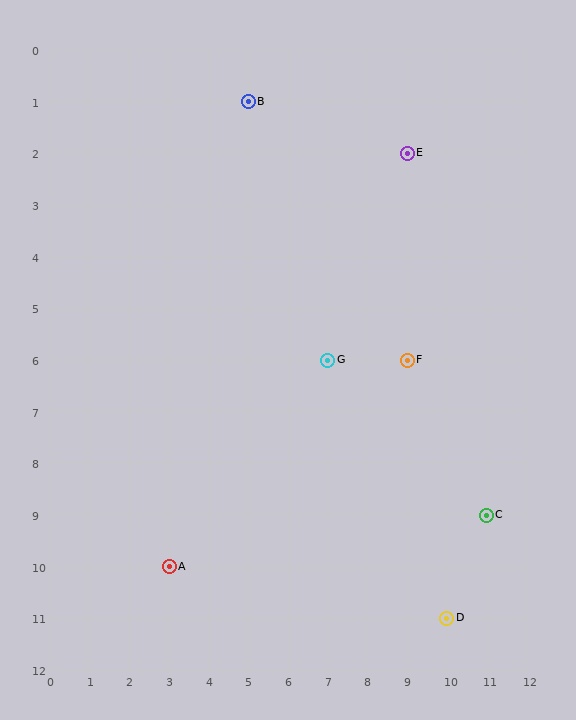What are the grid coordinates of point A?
Point A is at grid coordinates (3, 10).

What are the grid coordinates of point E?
Point E is at grid coordinates (9, 2).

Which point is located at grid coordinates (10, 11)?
Point D is at (10, 11).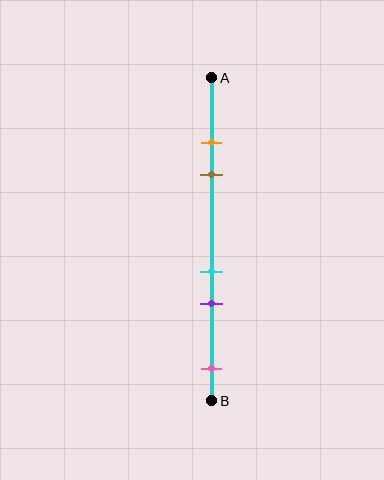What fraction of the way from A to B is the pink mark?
The pink mark is approximately 90% (0.9) of the way from A to B.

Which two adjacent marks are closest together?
The orange and brown marks are the closest adjacent pair.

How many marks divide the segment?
There are 5 marks dividing the segment.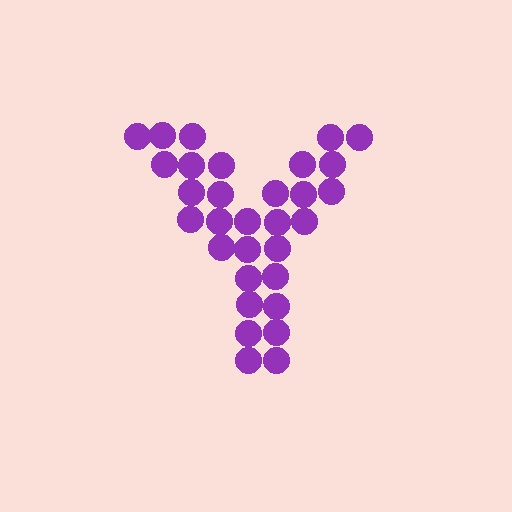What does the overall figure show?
The overall figure shows the letter Y.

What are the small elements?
The small elements are circles.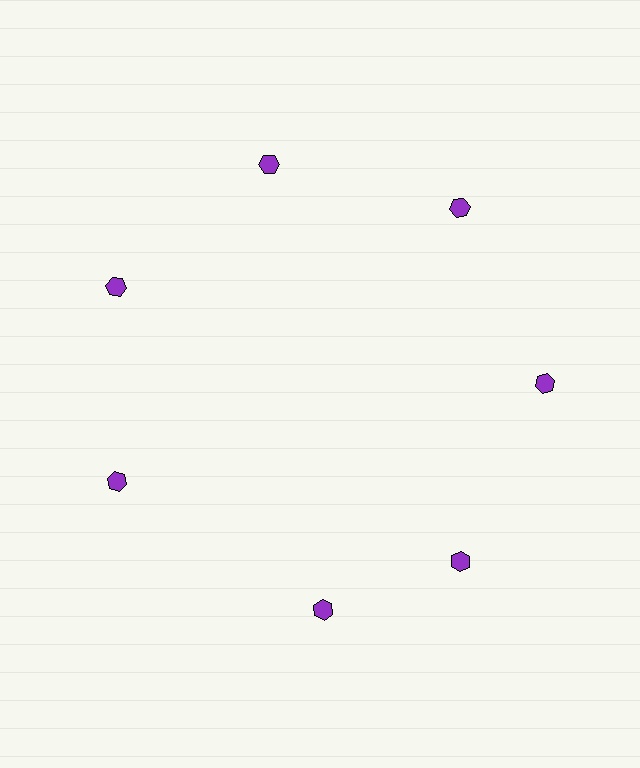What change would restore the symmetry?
The symmetry would be restored by rotating it back into even spacing with its neighbors so that all 7 hexagons sit at equal angles and equal distance from the center.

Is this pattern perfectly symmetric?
No. The 7 purple hexagons are arranged in a ring, but one element near the 6 o'clock position is rotated out of alignment along the ring, breaking the 7-fold rotational symmetry.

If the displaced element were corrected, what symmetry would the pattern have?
It would have 7-fold rotational symmetry — the pattern would map onto itself every 51 degrees.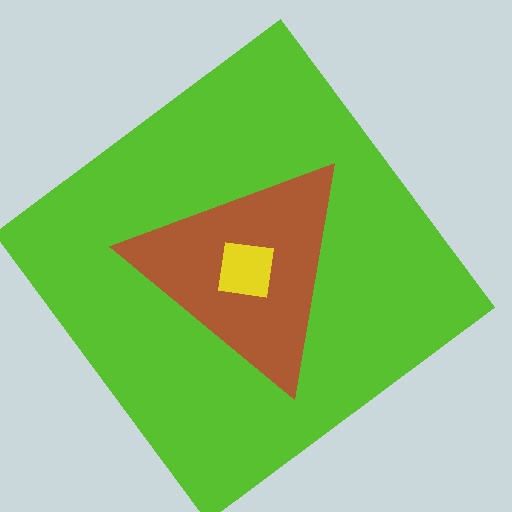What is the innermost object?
The yellow square.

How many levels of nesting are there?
3.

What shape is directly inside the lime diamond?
The brown triangle.